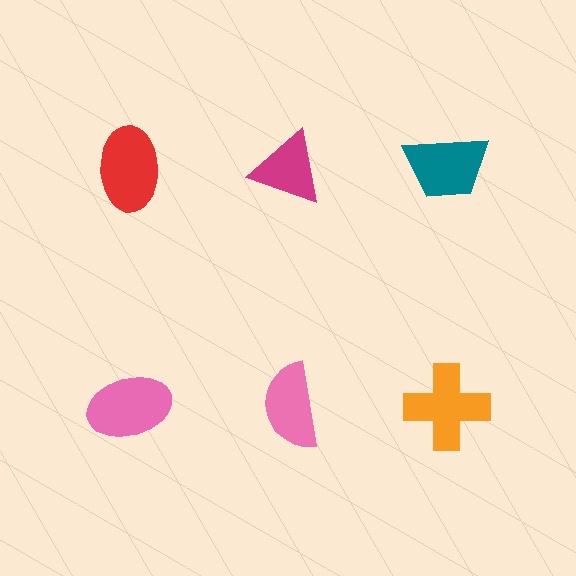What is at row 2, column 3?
An orange cross.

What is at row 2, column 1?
A pink ellipse.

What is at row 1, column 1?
A red ellipse.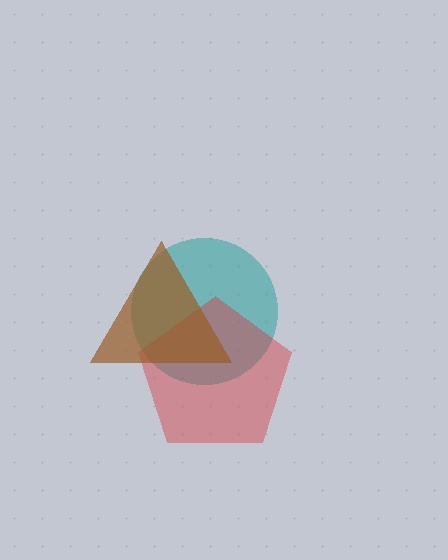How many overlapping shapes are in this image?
There are 3 overlapping shapes in the image.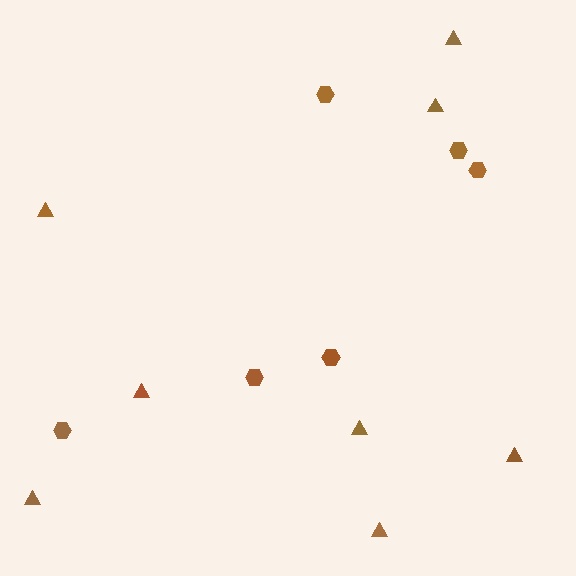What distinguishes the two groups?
There are 2 groups: one group of hexagons (6) and one group of triangles (8).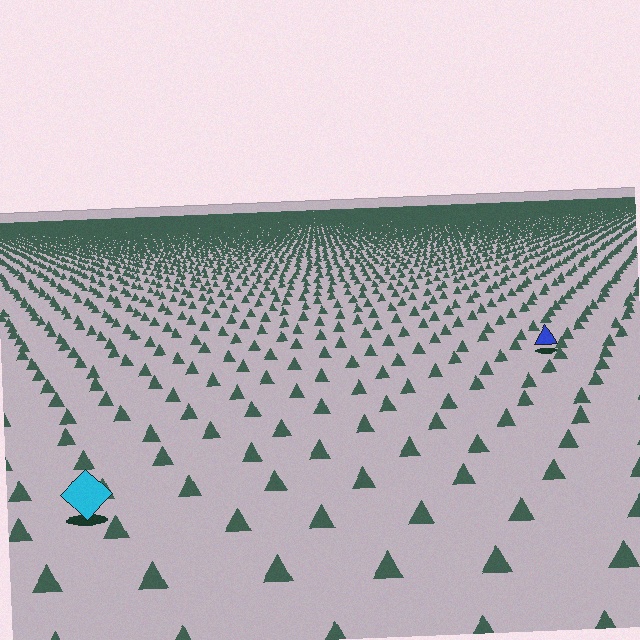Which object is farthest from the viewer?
The blue triangle is farthest from the viewer. It appears smaller and the ground texture around it is denser.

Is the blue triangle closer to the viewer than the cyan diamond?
No. The cyan diamond is closer — you can tell from the texture gradient: the ground texture is coarser near it.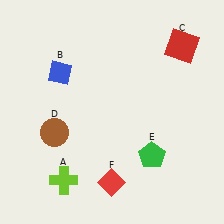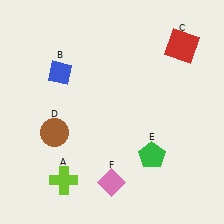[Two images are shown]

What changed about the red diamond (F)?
In Image 1, F is red. In Image 2, it changed to pink.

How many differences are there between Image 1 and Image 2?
There is 1 difference between the two images.